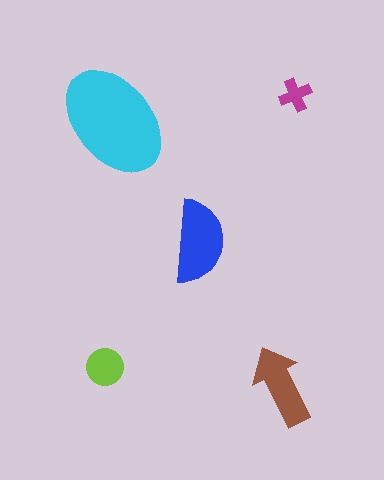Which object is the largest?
The cyan ellipse.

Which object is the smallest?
The magenta cross.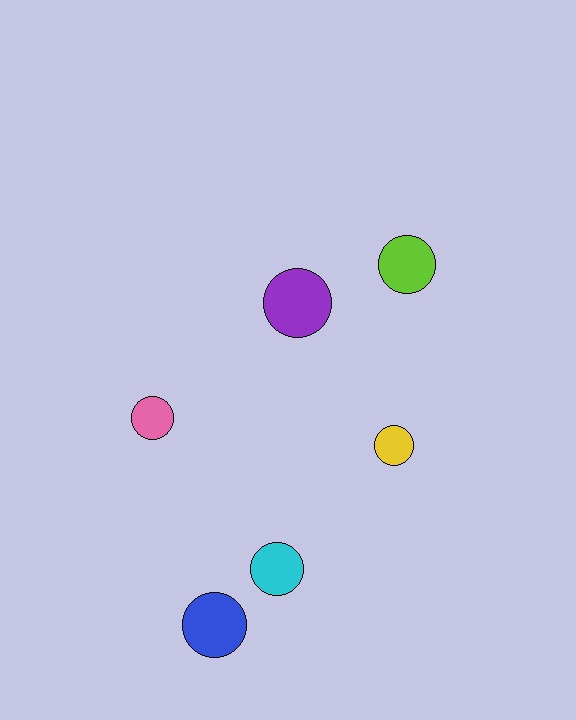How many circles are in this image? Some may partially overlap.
There are 6 circles.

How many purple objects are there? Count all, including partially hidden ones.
There is 1 purple object.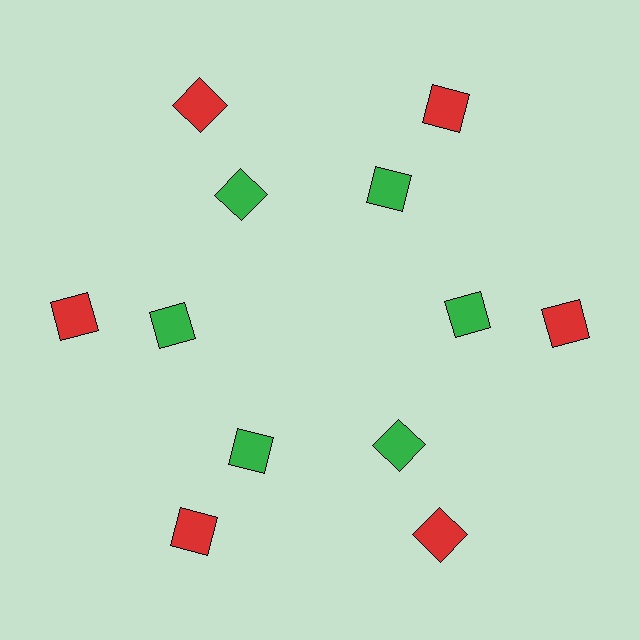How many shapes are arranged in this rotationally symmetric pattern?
There are 12 shapes, arranged in 6 groups of 2.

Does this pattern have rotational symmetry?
Yes, this pattern has 6-fold rotational symmetry. It looks the same after rotating 60 degrees around the center.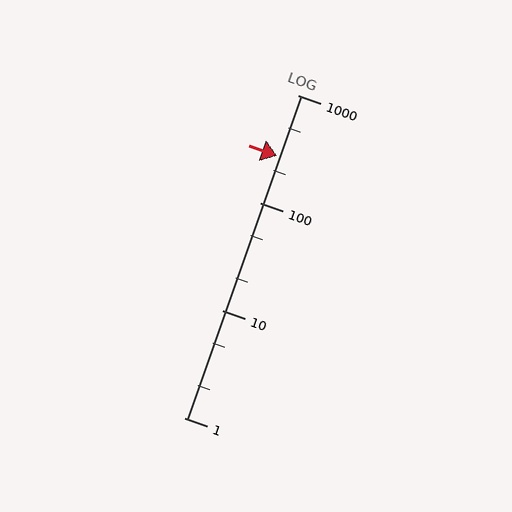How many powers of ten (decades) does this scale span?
The scale spans 3 decades, from 1 to 1000.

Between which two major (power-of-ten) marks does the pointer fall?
The pointer is between 100 and 1000.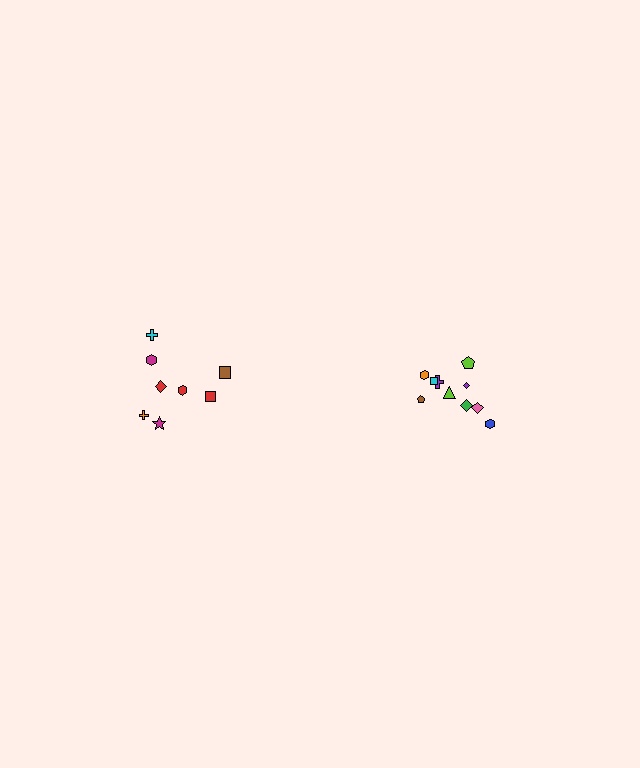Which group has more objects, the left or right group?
The right group.